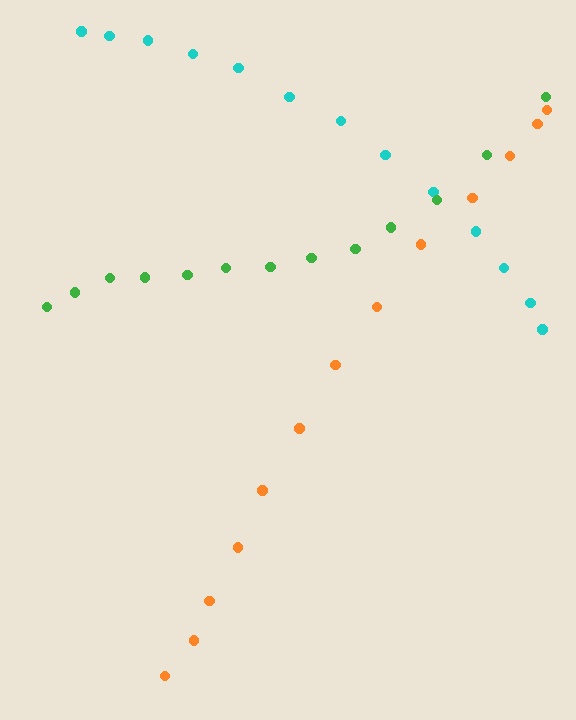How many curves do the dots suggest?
There are 3 distinct paths.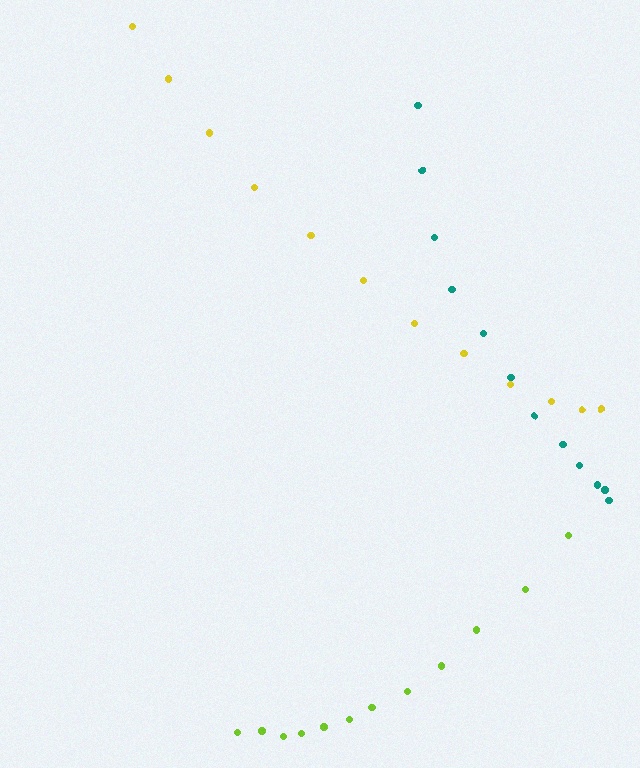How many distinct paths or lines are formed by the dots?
There are 3 distinct paths.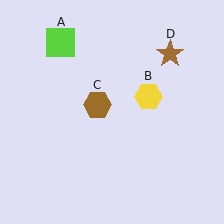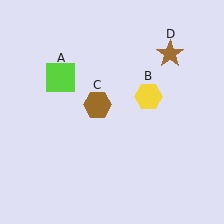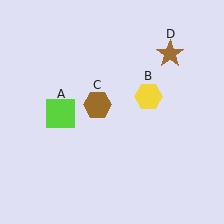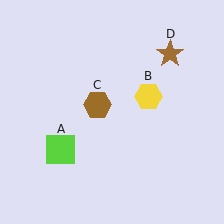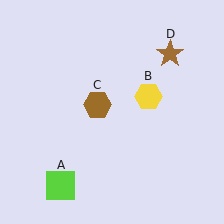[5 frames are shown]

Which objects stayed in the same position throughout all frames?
Yellow hexagon (object B) and brown hexagon (object C) and brown star (object D) remained stationary.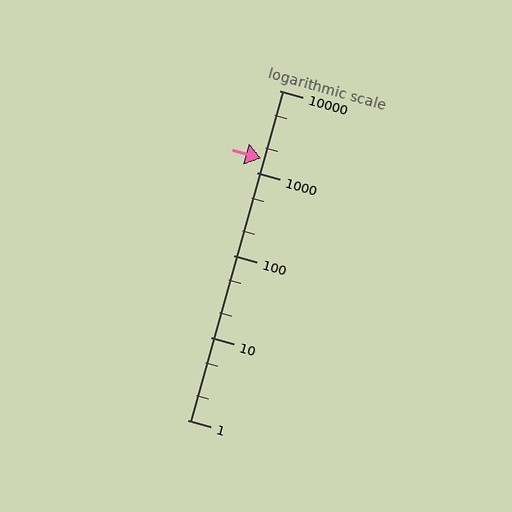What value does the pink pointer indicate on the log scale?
The pointer indicates approximately 1500.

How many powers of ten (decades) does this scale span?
The scale spans 4 decades, from 1 to 10000.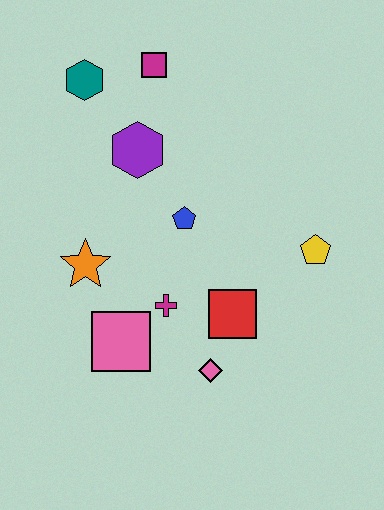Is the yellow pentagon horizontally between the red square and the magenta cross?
No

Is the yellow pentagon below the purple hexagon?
Yes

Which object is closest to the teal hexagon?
The magenta square is closest to the teal hexagon.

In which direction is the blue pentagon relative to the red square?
The blue pentagon is above the red square.